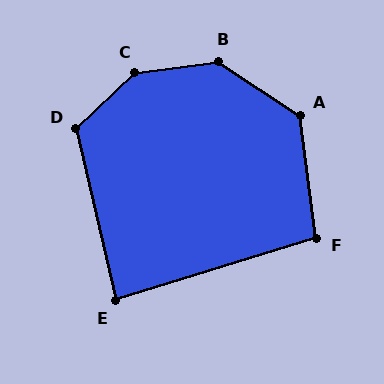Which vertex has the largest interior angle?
C, at approximately 143 degrees.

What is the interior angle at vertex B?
Approximately 140 degrees (obtuse).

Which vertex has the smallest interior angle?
E, at approximately 86 degrees.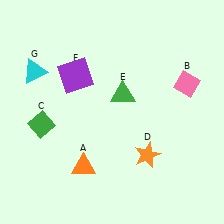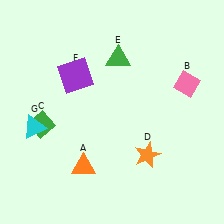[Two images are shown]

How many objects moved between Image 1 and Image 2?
2 objects moved between the two images.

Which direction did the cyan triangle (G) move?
The cyan triangle (G) moved down.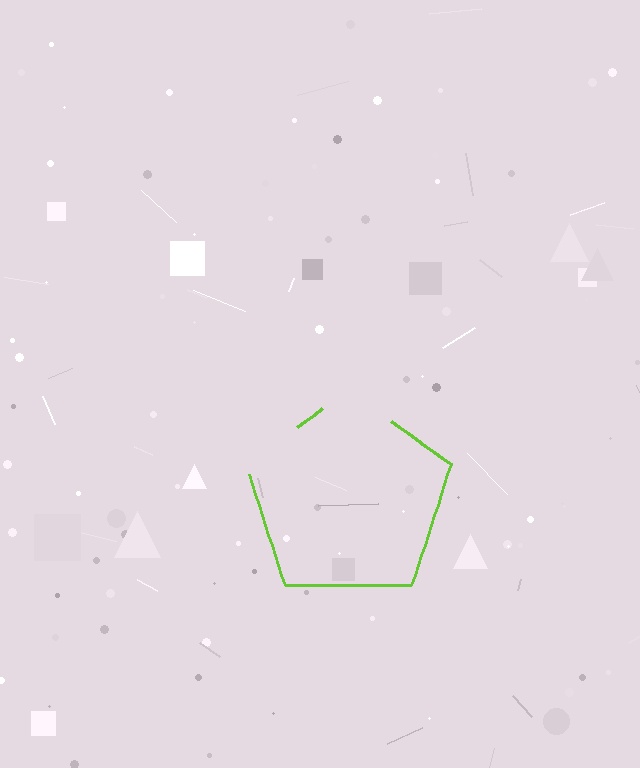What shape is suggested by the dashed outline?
The dashed outline suggests a pentagon.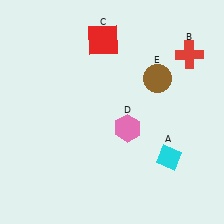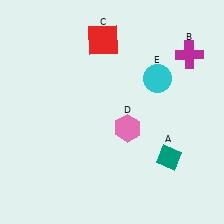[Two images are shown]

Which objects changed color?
A changed from cyan to teal. B changed from red to magenta. E changed from brown to cyan.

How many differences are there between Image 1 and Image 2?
There are 3 differences between the two images.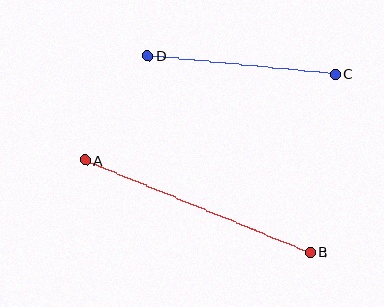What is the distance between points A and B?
The distance is approximately 243 pixels.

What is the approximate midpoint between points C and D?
The midpoint is at approximately (241, 65) pixels.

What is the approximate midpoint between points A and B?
The midpoint is at approximately (197, 206) pixels.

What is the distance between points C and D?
The distance is approximately 188 pixels.